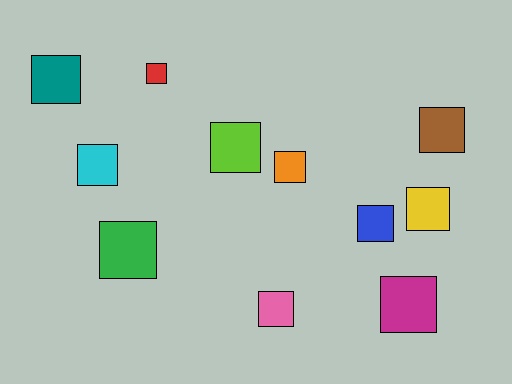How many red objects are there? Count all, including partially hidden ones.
There is 1 red object.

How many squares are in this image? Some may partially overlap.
There are 11 squares.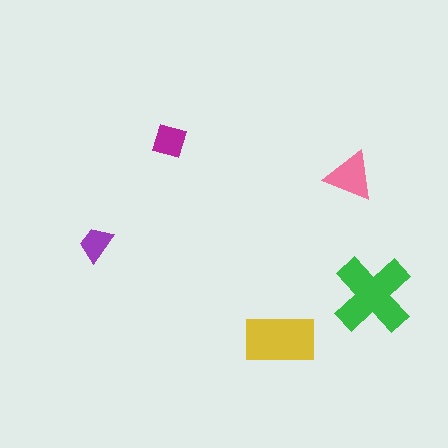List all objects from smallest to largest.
The purple trapezoid, the magenta diamond, the pink triangle, the yellow rectangle, the green cross.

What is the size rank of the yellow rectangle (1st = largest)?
2nd.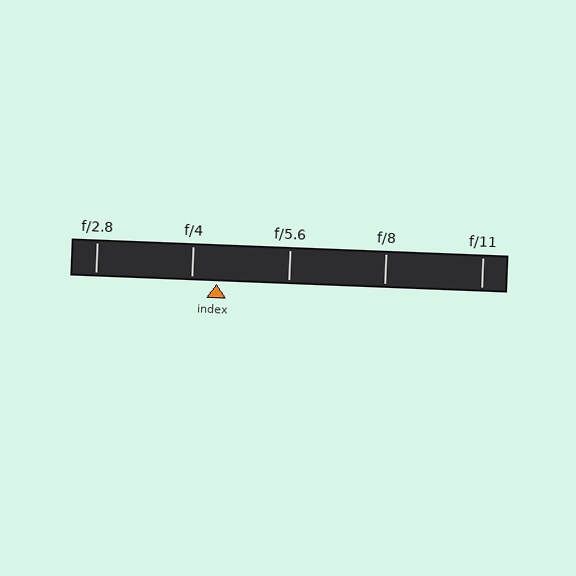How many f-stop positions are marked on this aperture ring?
There are 5 f-stop positions marked.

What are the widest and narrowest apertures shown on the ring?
The widest aperture shown is f/2.8 and the narrowest is f/11.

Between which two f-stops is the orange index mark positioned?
The index mark is between f/4 and f/5.6.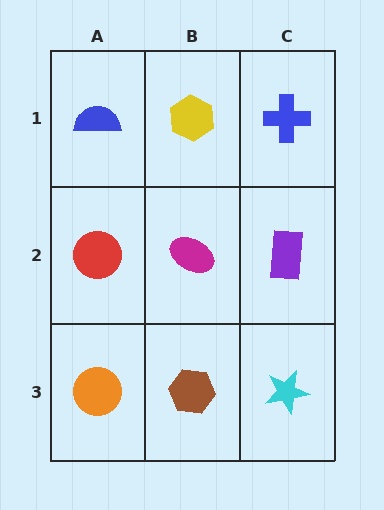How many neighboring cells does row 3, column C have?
2.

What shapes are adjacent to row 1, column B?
A magenta ellipse (row 2, column B), a blue semicircle (row 1, column A), a blue cross (row 1, column C).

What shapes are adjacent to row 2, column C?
A blue cross (row 1, column C), a cyan star (row 3, column C), a magenta ellipse (row 2, column B).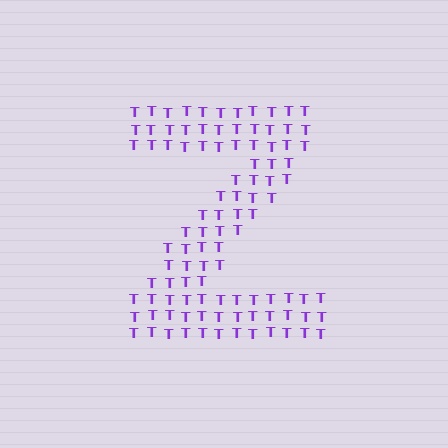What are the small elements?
The small elements are letter T's.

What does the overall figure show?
The overall figure shows the letter Z.